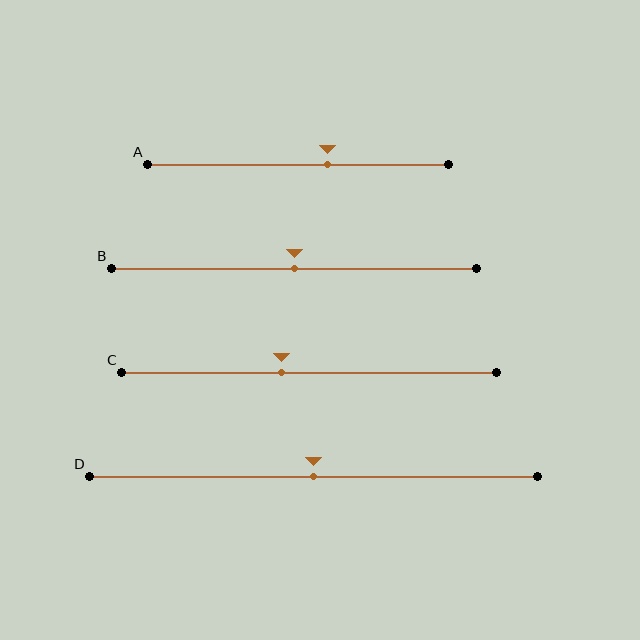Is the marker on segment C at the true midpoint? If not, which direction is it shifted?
No, the marker on segment C is shifted to the left by about 7% of the segment length.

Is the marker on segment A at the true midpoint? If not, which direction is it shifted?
No, the marker on segment A is shifted to the right by about 10% of the segment length.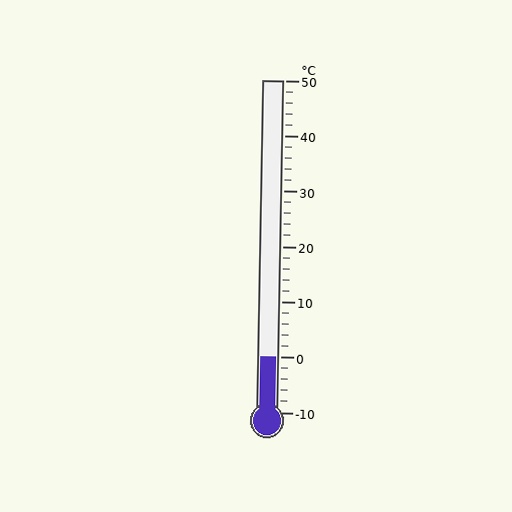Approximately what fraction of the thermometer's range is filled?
The thermometer is filled to approximately 15% of its range.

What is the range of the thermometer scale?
The thermometer scale ranges from -10°C to 50°C.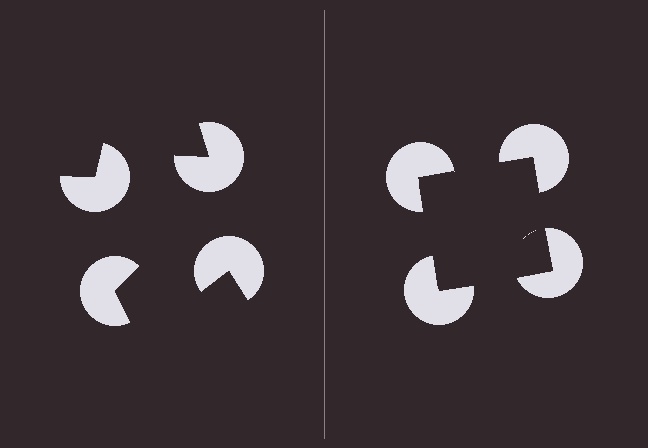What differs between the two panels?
The pac-man discs are positioned identically on both sides; only the wedge orientations differ. On the right they align to a square; on the left they are misaligned.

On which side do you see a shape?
An illusory square appears on the right side. On the left side the wedge cuts are rotated, so no coherent shape forms.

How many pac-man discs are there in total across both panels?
8 — 4 on each side.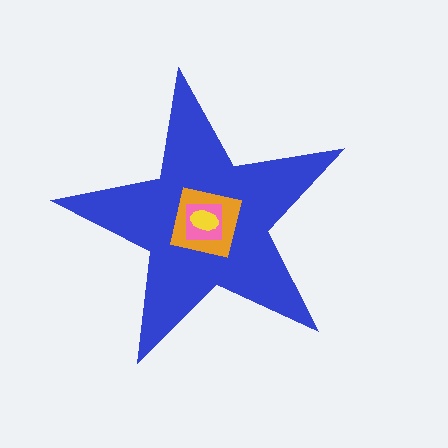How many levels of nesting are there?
4.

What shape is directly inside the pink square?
The yellow ellipse.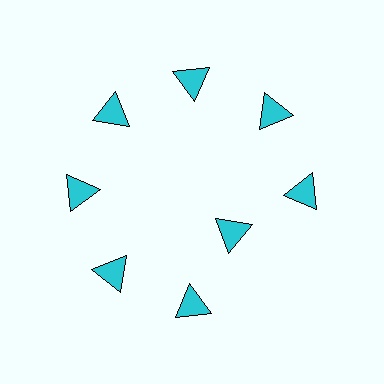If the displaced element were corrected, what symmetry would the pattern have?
It would have 8-fold rotational symmetry — the pattern would map onto itself every 45 degrees.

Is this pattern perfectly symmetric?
No. The 8 cyan triangles are arranged in a ring, but one element near the 4 o'clock position is pulled inward toward the center, breaking the 8-fold rotational symmetry.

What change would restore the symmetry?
The symmetry would be restored by moving it outward, back onto the ring so that all 8 triangles sit at equal angles and equal distance from the center.